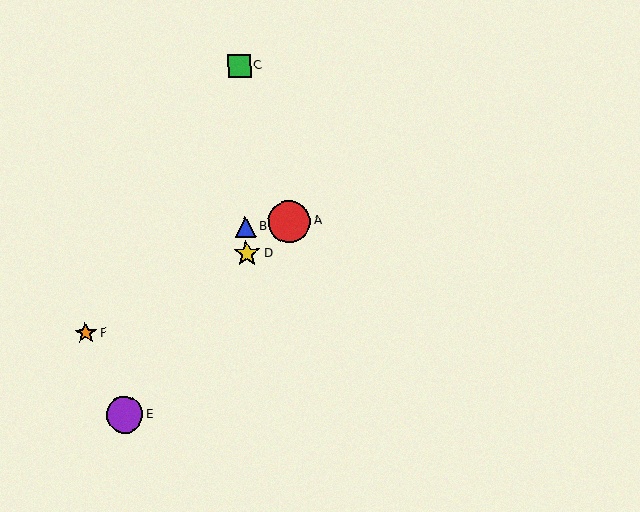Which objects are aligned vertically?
Objects B, C, D are aligned vertically.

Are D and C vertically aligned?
Yes, both are at x≈247.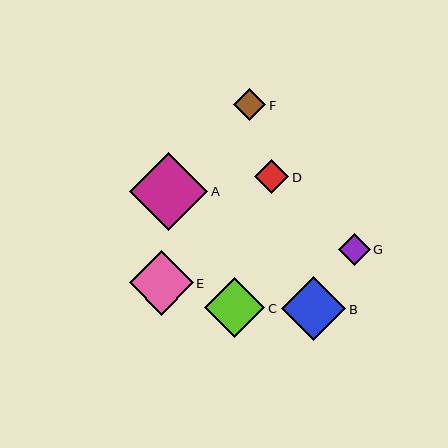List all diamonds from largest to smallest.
From largest to smallest: A, E, B, C, D, F, G.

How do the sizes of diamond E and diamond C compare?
Diamond E and diamond C are approximately the same size.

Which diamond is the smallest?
Diamond G is the smallest with a size of approximately 31 pixels.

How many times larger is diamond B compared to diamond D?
Diamond B is approximately 1.9 times the size of diamond D.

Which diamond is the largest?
Diamond A is the largest with a size of approximately 78 pixels.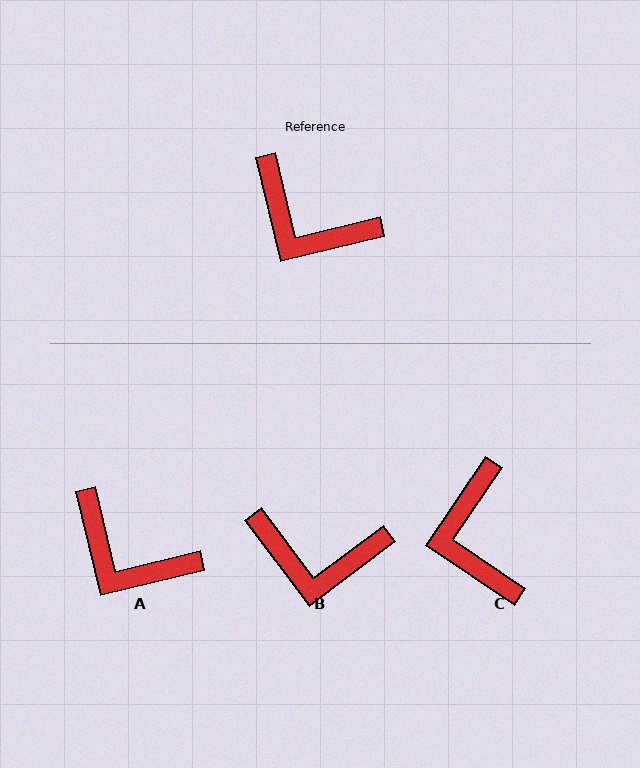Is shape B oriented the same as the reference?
No, it is off by about 23 degrees.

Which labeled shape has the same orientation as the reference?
A.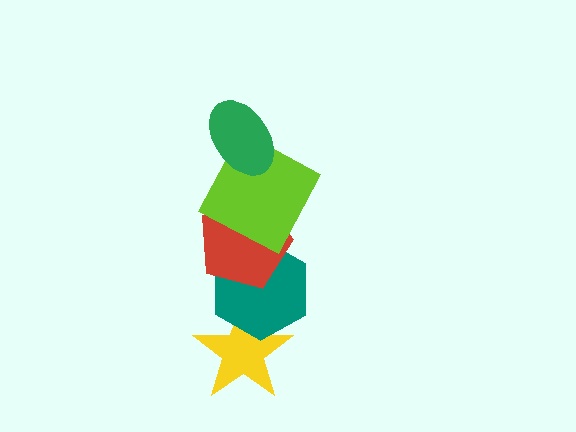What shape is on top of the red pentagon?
The lime square is on top of the red pentagon.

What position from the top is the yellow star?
The yellow star is 5th from the top.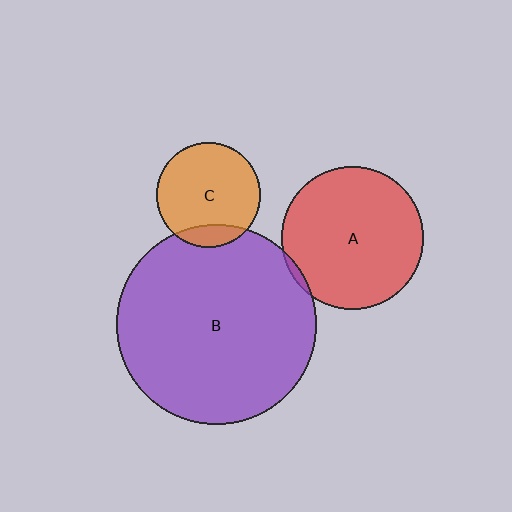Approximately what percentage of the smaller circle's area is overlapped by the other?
Approximately 5%.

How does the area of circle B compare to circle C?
Approximately 3.7 times.